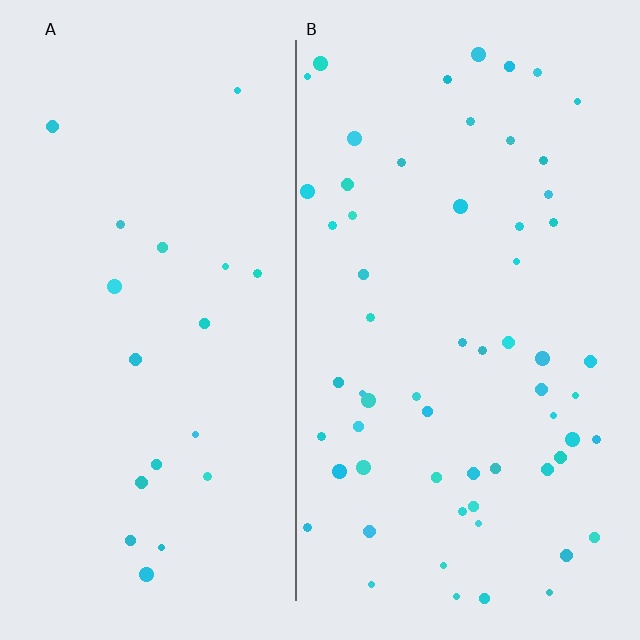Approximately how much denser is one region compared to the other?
Approximately 3.1× — region B over region A.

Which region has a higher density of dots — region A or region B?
B (the right).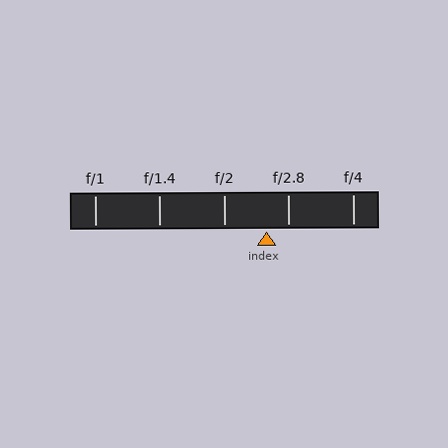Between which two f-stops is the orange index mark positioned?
The index mark is between f/2 and f/2.8.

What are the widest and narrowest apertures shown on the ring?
The widest aperture shown is f/1 and the narrowest is f/4.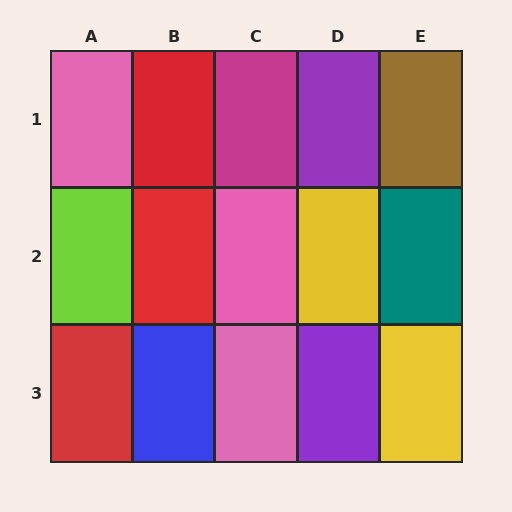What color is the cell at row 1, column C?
Magenta.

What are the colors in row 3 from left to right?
Red, blue, pink, purple, yellow.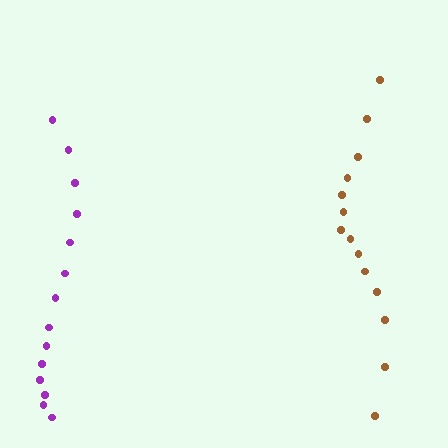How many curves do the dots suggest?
There are 2 distinct paths.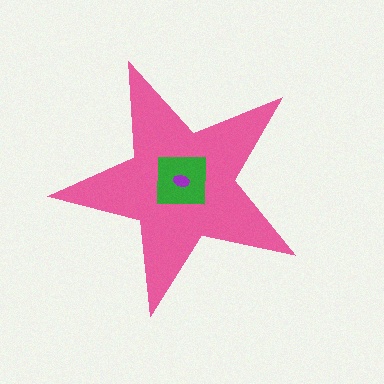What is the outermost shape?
The pink star.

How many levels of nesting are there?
3.